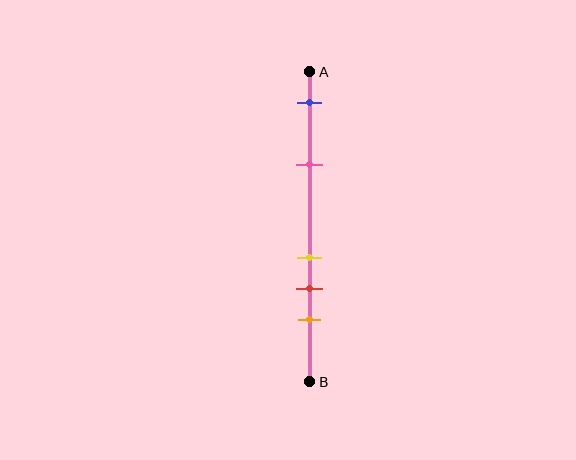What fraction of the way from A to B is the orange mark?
The orange mark is approximately 80% (0.8) of the way from A to B.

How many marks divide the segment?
There are 5 marks dividing the segment.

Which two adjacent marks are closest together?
The yellow and red marks are the closest adjacent pair.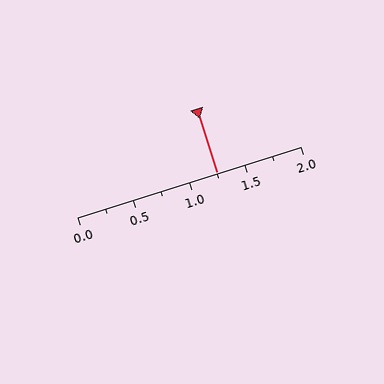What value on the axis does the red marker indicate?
The marker indicates approximately 1.25.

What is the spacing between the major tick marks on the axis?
The major ticks are spaced 0.5 apart.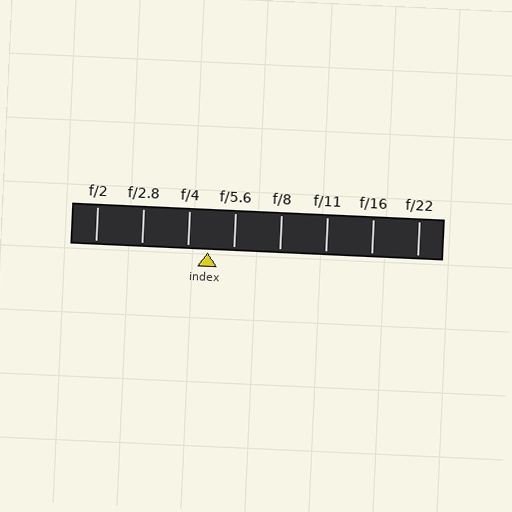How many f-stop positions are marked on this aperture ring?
There are 8 f-stop positions marked.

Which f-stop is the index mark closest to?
The index mark is closest to f/4.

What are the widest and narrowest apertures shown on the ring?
The widest aperture shown is f/2 and the narrowest is f/22.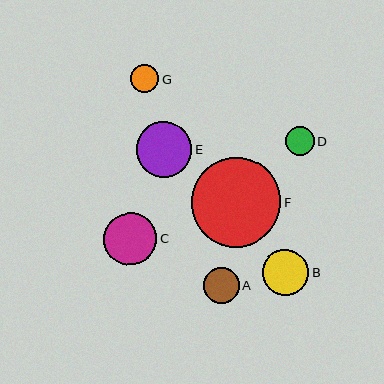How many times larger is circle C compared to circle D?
Circle C is approximately 1.9 times the size of circle D.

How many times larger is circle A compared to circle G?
Circle A is approximately 1.3 times the size of circle G.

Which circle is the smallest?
Circle G is the smallest with a size of approximately 28 pixels.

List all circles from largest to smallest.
From largest to smallest: F, E, C, B, A, D, G.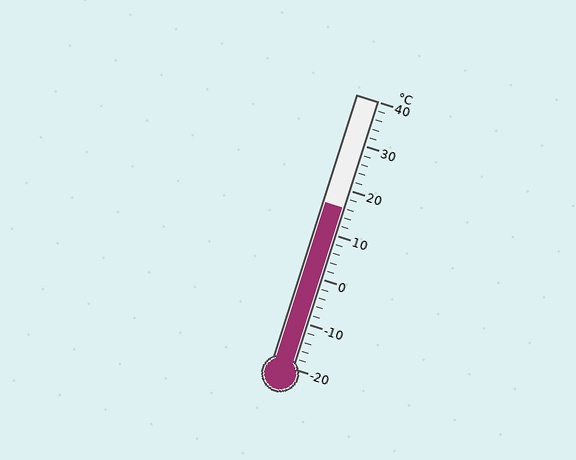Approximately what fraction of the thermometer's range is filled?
The thermometer is filled to approximately 60% of its range.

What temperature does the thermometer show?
The thermometer shows approximately 16°C.